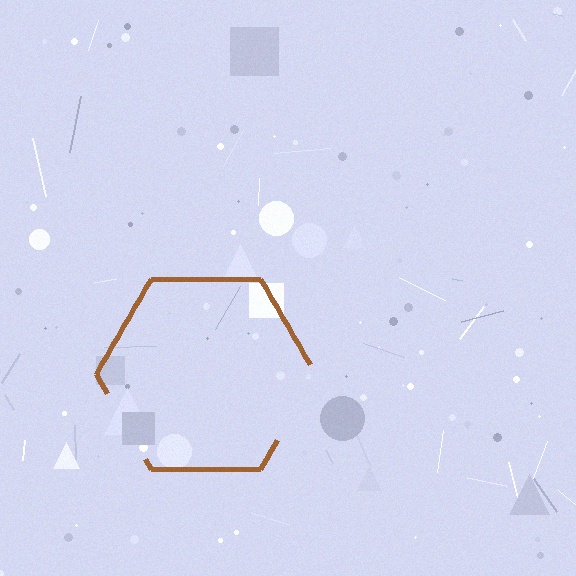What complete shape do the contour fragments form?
The contour fragments form a hexagon.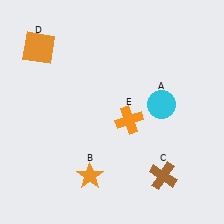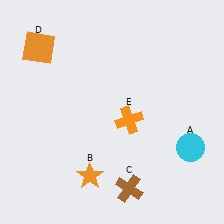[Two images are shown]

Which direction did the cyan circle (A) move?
The cyan circle (A) moved down.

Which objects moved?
The objects that moved are: the cyan circle (A), the brown cross (C).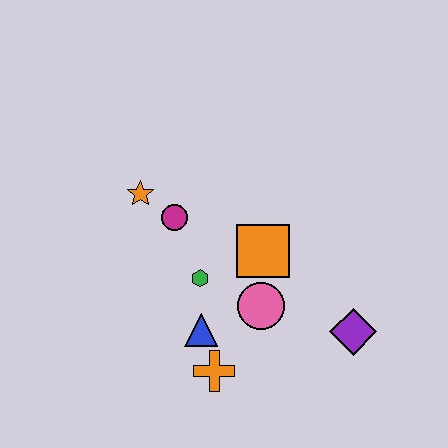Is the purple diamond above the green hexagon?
No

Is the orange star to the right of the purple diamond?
No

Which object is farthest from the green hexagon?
The purple diamond is farthest from the green hexagon.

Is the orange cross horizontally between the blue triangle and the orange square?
Yes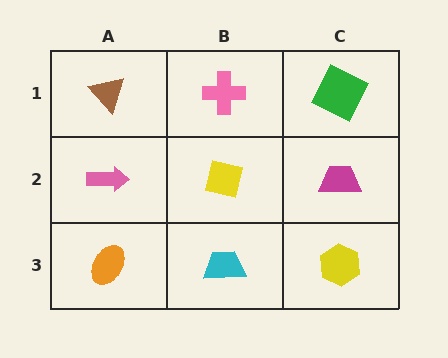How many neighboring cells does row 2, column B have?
4.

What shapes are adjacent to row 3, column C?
A magenta trapezoid (row 2, column C), a cyan trapezoid (row 3, column B).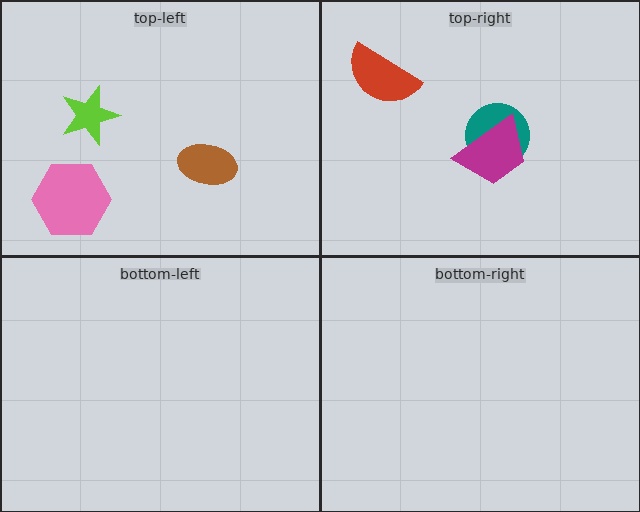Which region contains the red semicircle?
The top-right region.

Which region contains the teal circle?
The top-right region.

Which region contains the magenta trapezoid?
The top-right region.